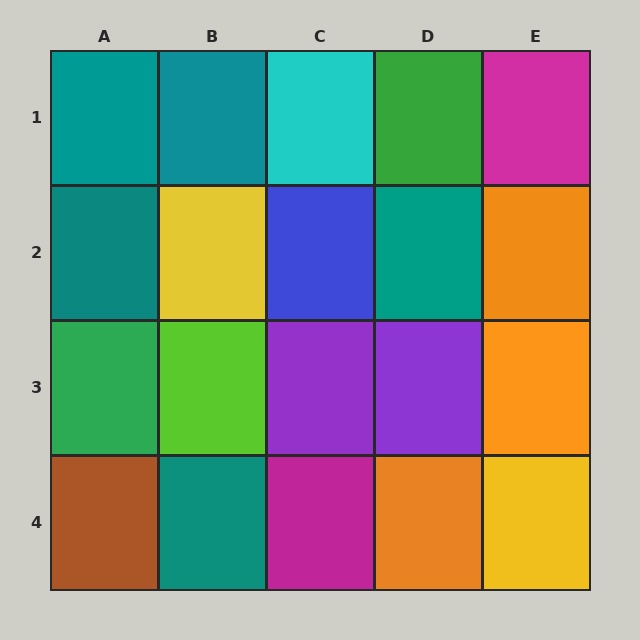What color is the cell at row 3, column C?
Purple.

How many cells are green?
2 cells are green.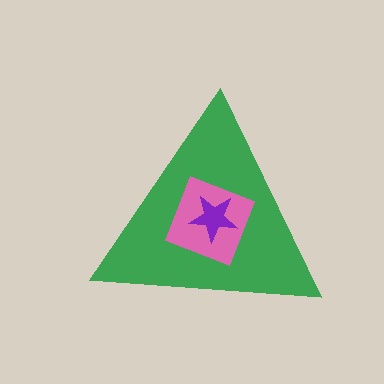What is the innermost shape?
The purple star.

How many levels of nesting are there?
3.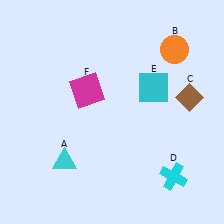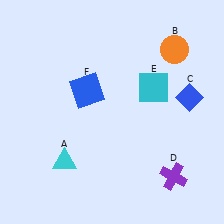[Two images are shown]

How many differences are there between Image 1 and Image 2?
There are 3 differences between the two images.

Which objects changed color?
C changed from brown to blue. D changed from cyan to purple. F changed from magenta to blue.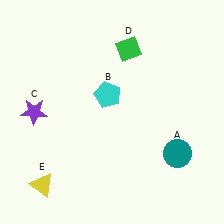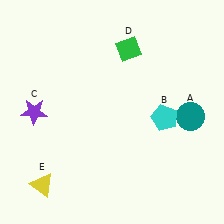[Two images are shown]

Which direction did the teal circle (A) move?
The teal circle (A) moved up.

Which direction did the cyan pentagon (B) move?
The cyan pentagon (B) moved right.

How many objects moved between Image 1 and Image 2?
2 objects moved between the two images.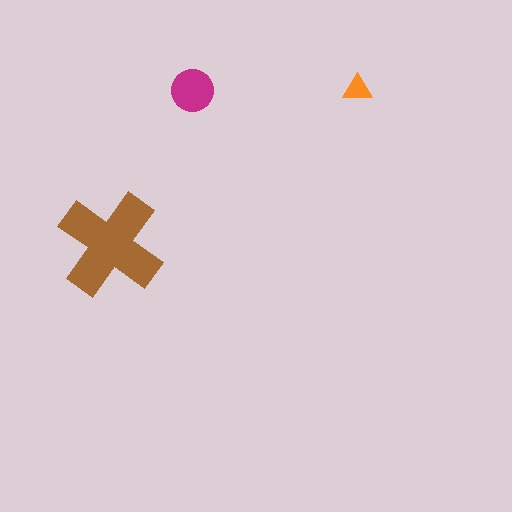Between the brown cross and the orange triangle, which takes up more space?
The brown cross.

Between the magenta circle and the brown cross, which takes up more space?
The brown cross.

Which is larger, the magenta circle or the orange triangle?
The magenta circle.